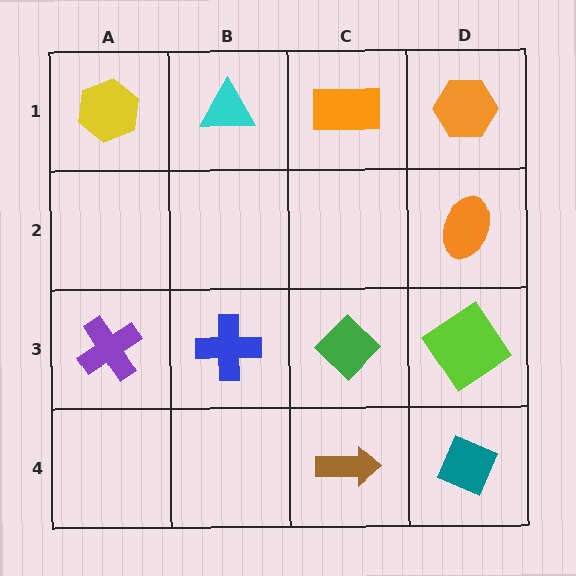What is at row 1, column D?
An orange hexagon.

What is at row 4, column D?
A teal diamond.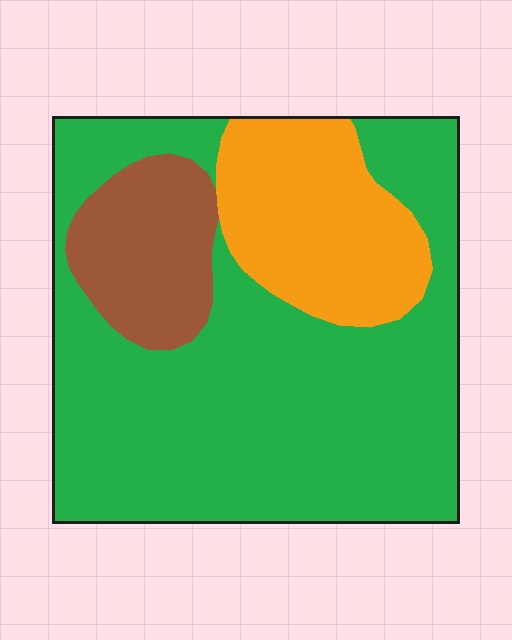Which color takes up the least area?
Brown, at roughly 15%.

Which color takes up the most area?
Green, at roughly 65%.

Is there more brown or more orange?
Orange.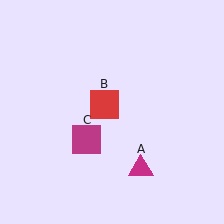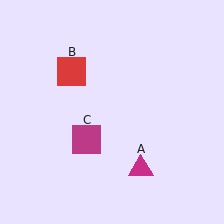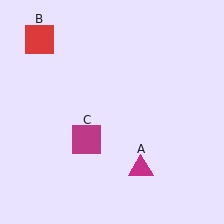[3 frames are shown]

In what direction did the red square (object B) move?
The red square (object B) moved up and to the left.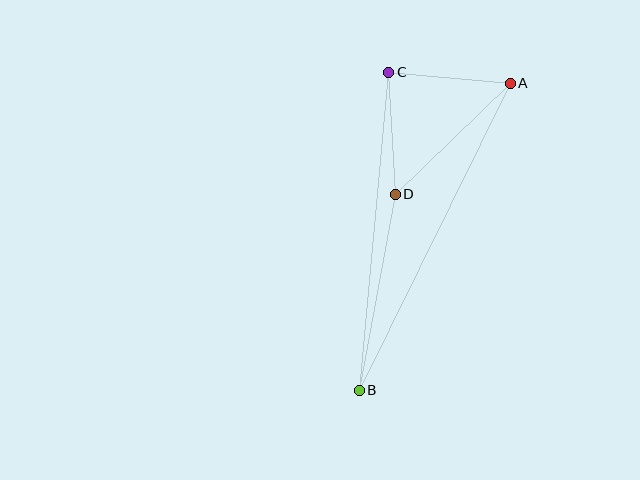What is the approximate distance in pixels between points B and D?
The distance between B and D is approximately 199 pixels.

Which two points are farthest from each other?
Points A and B are farthest from each other.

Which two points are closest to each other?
Points C and D are closest to each other.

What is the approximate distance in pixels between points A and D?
The distance between A and D is approximately 160 pixels.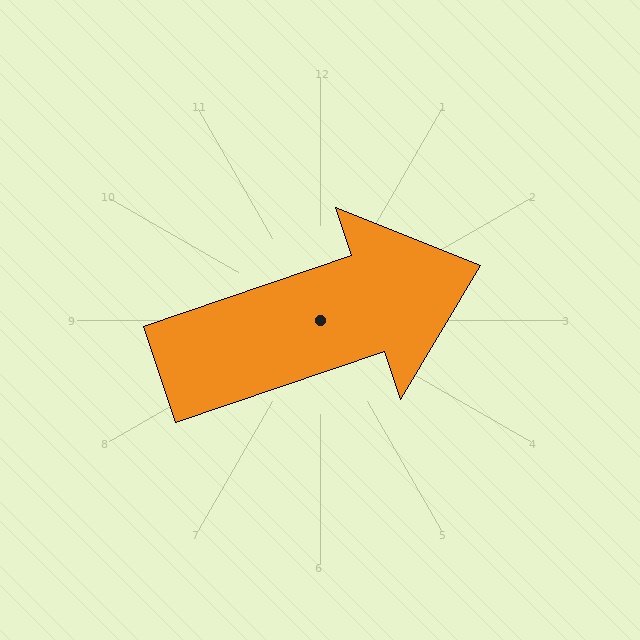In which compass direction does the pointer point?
East.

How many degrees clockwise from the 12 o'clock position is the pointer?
Approximately 71 degrees.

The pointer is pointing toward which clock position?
Roughly 2 o'clock.